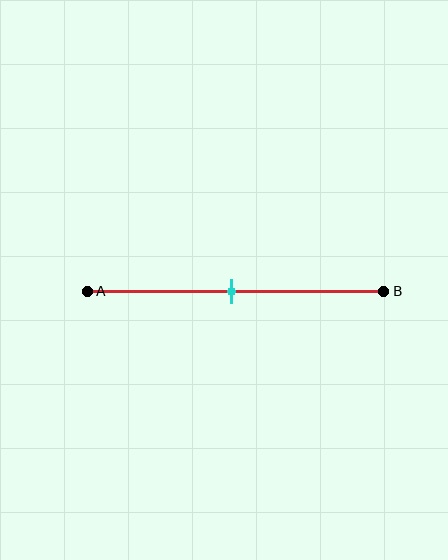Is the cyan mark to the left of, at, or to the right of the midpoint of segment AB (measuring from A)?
The cyan mark is approximately at the midpoint of segment AB.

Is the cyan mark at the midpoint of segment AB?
Yes, the mark is approximately at the midpoint.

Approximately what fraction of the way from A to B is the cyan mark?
The cyan mark is approximately 50% of the way from A to B.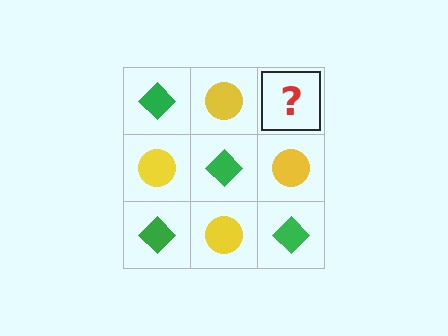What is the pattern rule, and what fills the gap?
The rule is that it alternates green diamond and yellow circle in a checkerboard pattern. The gap should be filled with a green diamond.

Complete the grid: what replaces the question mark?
The question mark should be replaced with a green diamond.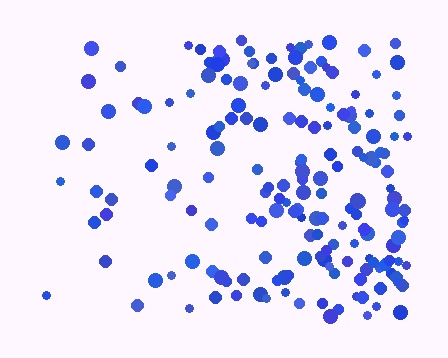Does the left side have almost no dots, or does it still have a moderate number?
Still a moderate number, just noticeably fewer than the right.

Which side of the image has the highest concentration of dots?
The right.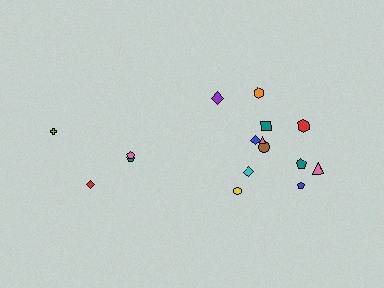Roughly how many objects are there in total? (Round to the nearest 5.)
Roughly 15 objects in total.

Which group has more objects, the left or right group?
The right group.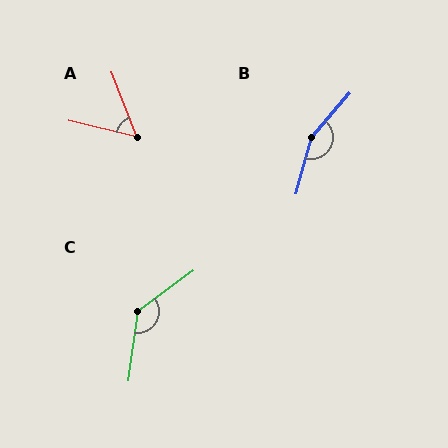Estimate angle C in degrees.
Approximately 135 degrees.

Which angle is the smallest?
A, at approximately 55 degrees.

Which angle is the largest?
B, at approximately 155 degrees.